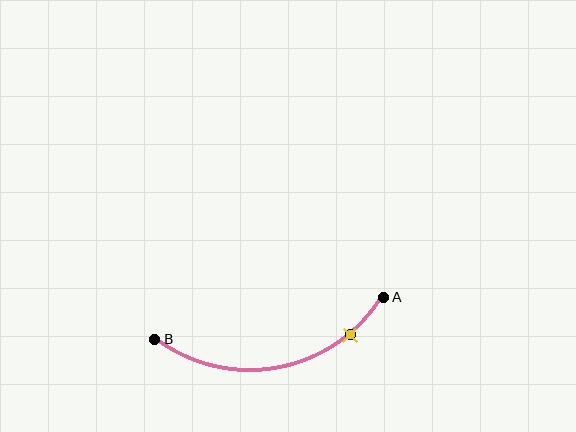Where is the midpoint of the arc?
The arc midpoint is the point on the curve farthest from the straight line joining A and B. It sits below that line.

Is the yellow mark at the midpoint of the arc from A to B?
No. The yellow mark lies on the arc but is closer to endpoint A. The arc midpoint would be at the point on the curve equidistant along the arc from both A and B.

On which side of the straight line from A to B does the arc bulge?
The arc bulges below the straight line connecting A and B.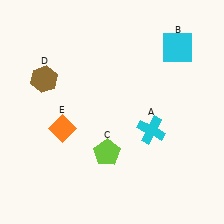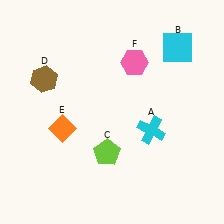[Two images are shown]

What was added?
A pink hexagon (F) was added in Image 2.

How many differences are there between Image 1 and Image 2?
There is 1 difference between the two images.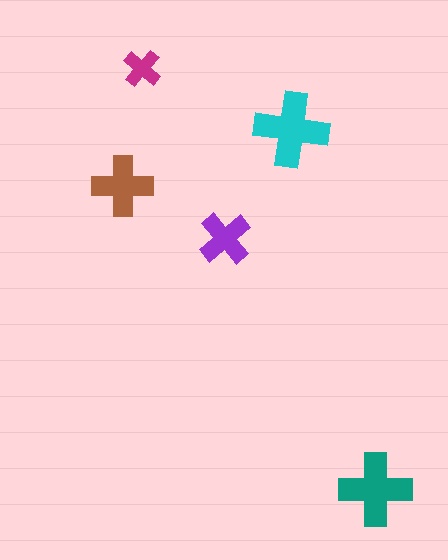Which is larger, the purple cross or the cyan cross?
The cyan one.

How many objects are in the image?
There are 5 objects in the image.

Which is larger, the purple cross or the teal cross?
The teal one.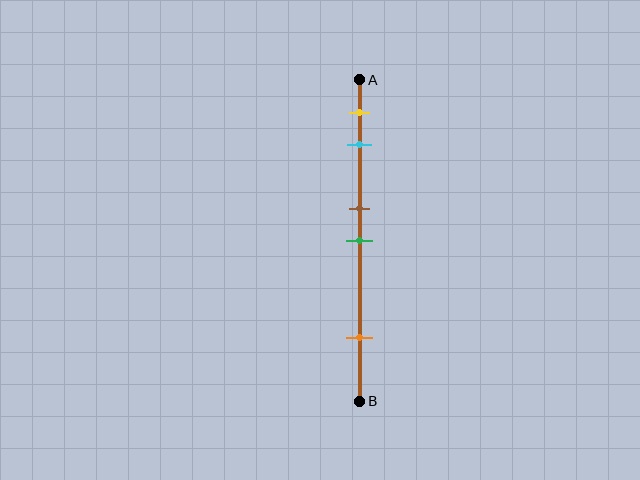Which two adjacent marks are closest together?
The brown and green marks are the closest adjacent pair.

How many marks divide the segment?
There are 5 marks dividing the segment.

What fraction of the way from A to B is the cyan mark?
The cyan mark is approximately 20% (0.2) of the way from A to B.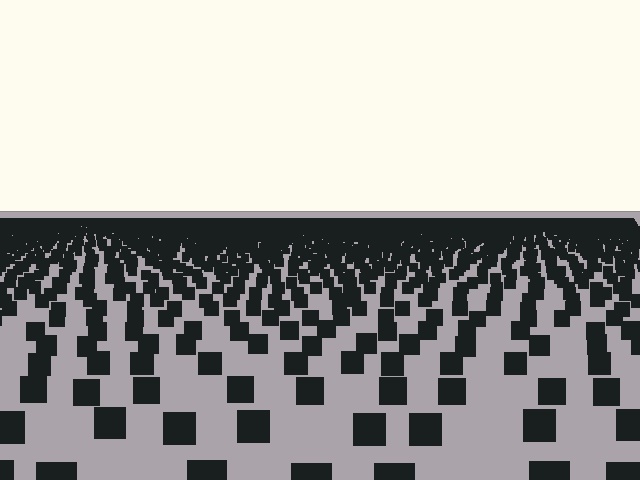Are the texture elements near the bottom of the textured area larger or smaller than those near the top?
Larger. Near the bottom, elements are closer to the viewer and appear at a bigger on-screen size.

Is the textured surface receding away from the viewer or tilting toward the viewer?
The surface is receding away from the viewer. Texture elements get smaller and denser toward the top.